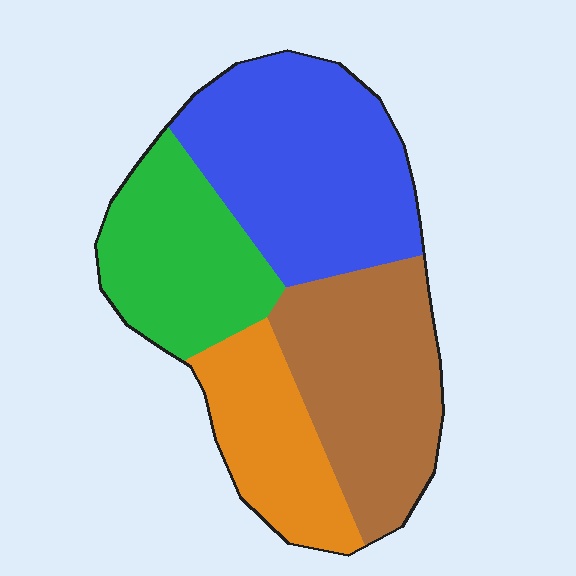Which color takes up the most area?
Blue, at roughly 35%.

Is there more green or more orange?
Green.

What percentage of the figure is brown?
Brown takes up about one quarter (1/4) of the figure.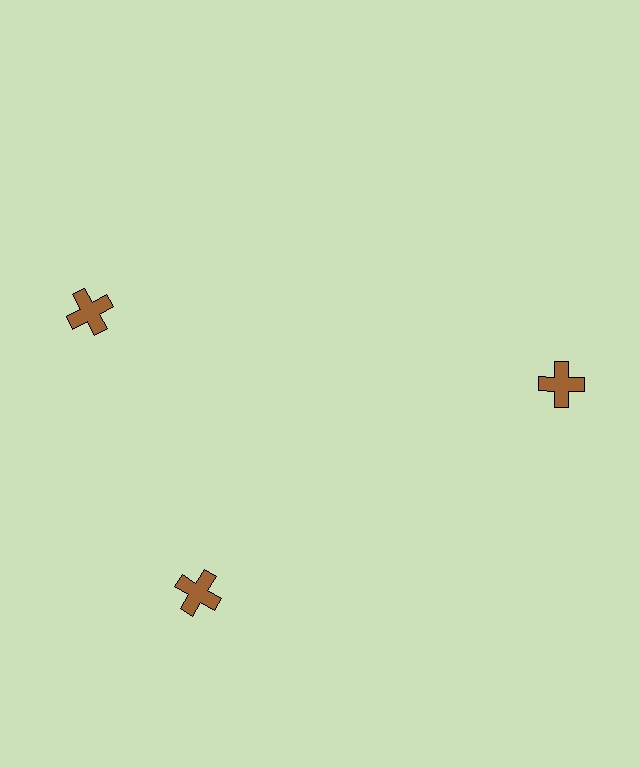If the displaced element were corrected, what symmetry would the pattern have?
It would have 3-fold rotational symmetry — the pattern would map onto itself every 120 degrees.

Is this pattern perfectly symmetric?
No. The 3 brown crosses are arranged in a ring, but one element near the 11 o'clock position is rotated out of alignment along the ring, breaking the 3-fold rotational symmetry.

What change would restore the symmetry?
The symmetry would be restored by rotating it back into even spacing with its neighbors so that all 3 crosses sit at equal angles and equal distance from the center.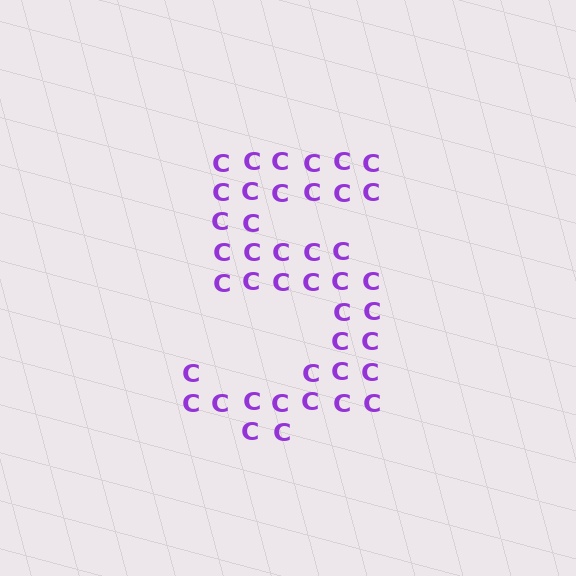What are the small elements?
The small elements are letter C's.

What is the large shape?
The large shape is the digit 5.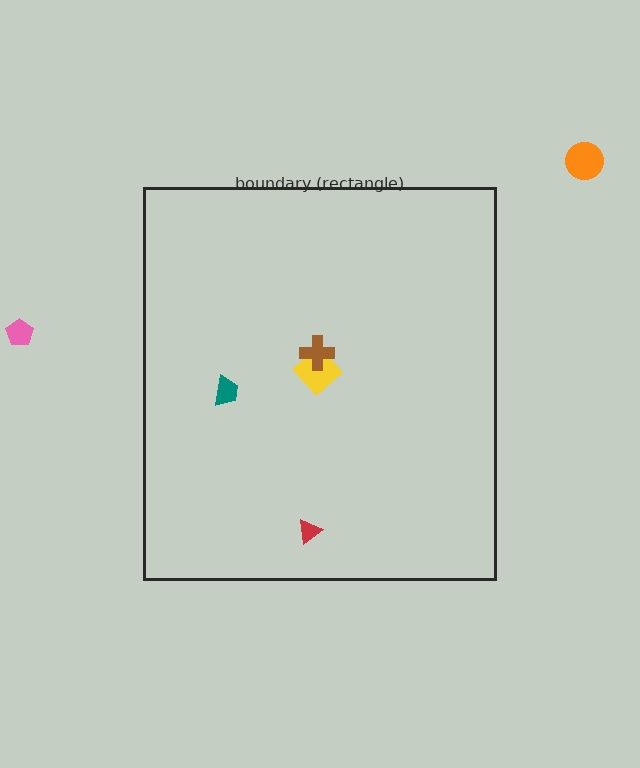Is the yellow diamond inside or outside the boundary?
Inside.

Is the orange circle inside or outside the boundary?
Outside.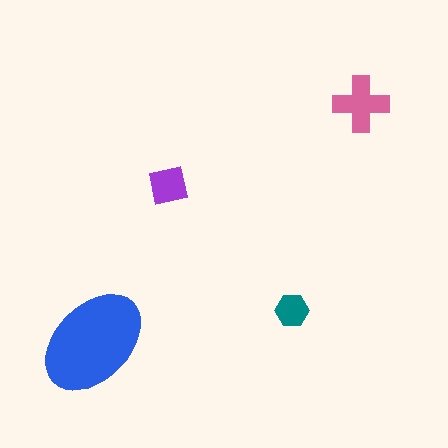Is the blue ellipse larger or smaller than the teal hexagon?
Larger.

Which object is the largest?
The blue ellipse.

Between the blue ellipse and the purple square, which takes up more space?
The blue ellipse.